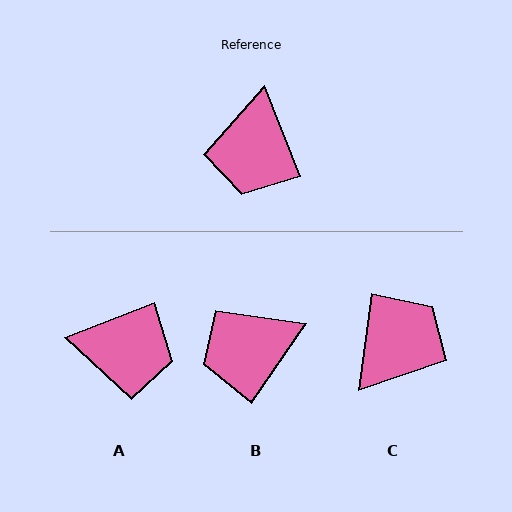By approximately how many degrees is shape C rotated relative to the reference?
Approximately 151 degrees counter-clockwise.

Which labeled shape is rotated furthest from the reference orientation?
C, about 151 degrees away.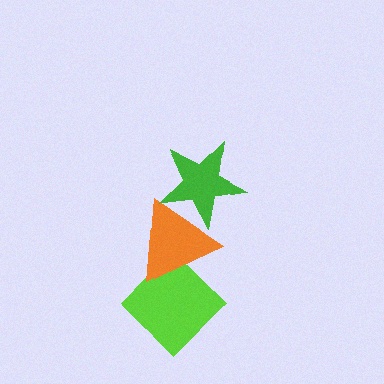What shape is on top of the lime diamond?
The orange triangle is on top of the lime diamond.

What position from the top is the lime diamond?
The lime diamond is 3rd from the top.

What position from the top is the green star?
The green star is 1st from the top.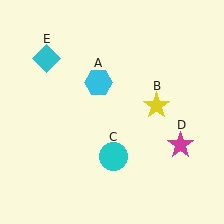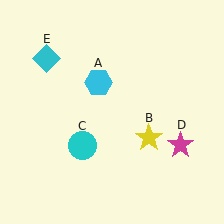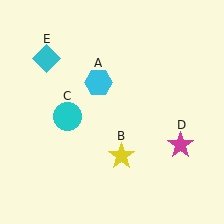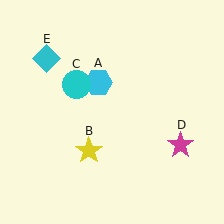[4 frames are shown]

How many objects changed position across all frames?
2 objects changed position: yellow star (object B), cyan circle (object C).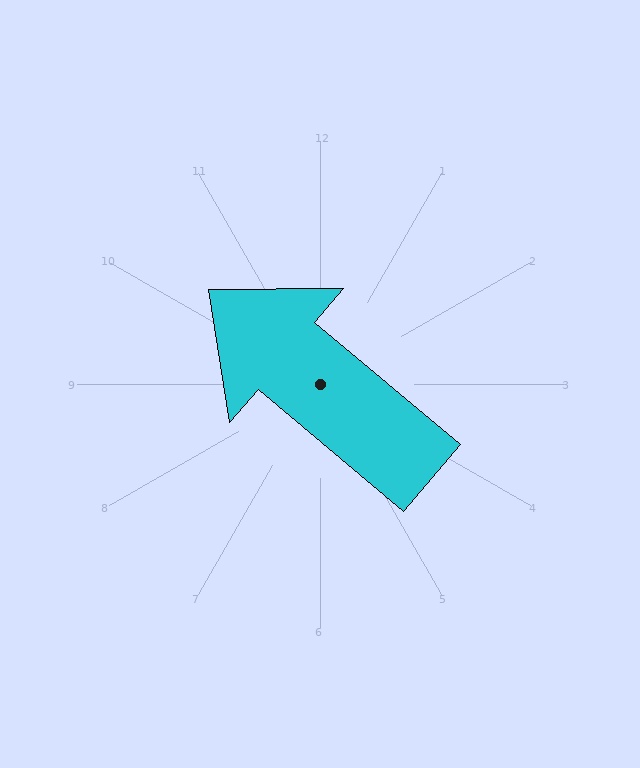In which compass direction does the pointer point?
Northwest.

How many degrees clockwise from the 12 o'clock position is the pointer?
Approximately 310 degrees.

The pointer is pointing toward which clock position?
Roughly 10 o'clock.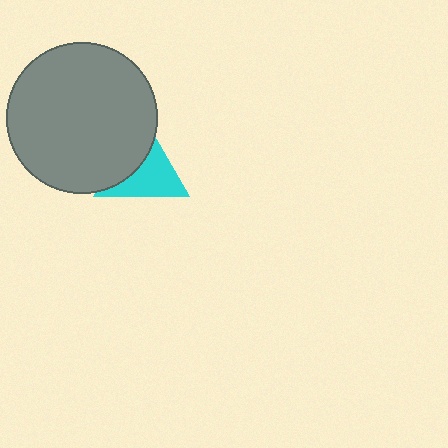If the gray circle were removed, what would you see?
You would see the complete cyan triangle.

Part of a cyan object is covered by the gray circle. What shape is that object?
It is a triangle.